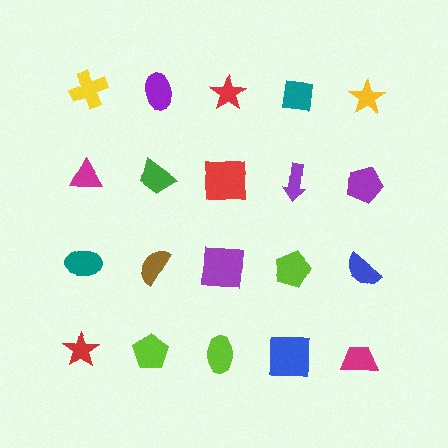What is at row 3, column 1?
A teal ellipse.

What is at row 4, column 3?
A lime ellipse.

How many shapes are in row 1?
5 shapes.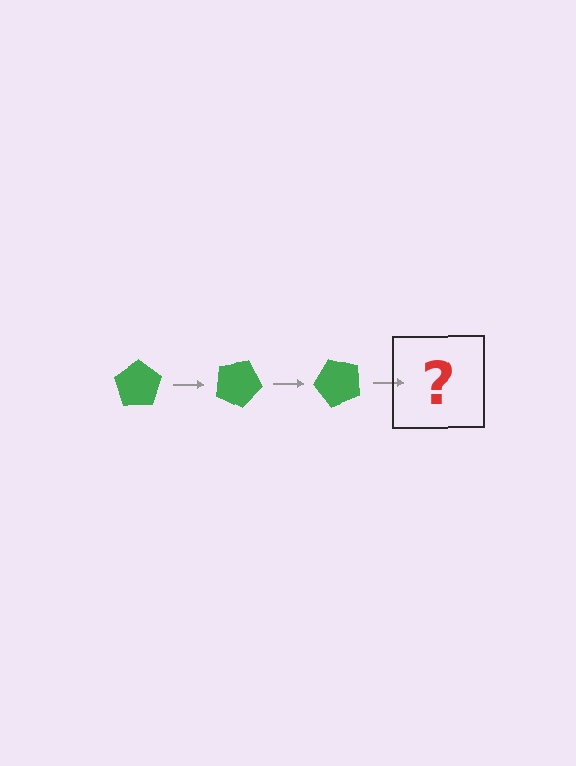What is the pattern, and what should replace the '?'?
The pattern is that the pentagon rotates 25 degrees each step. The '?' should be a green pentagon rotated 75 degrees.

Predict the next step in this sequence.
The next step is a green pentagon rotated 75 degrees.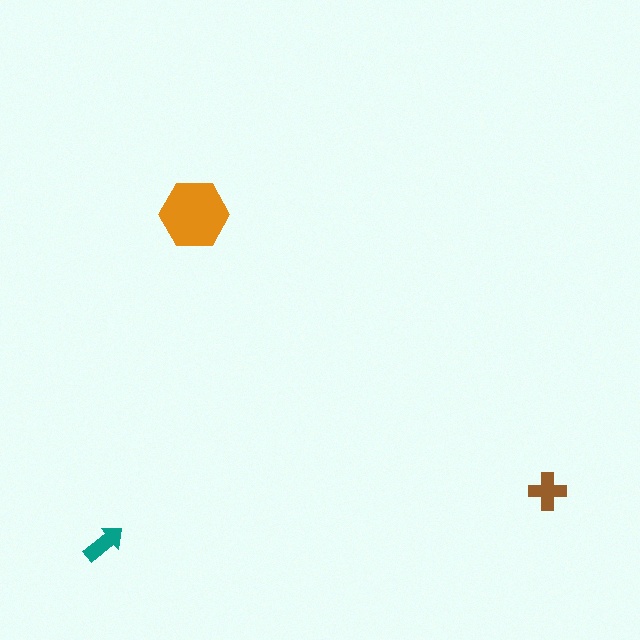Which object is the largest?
The orange hexagon.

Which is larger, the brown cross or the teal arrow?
The brown cross.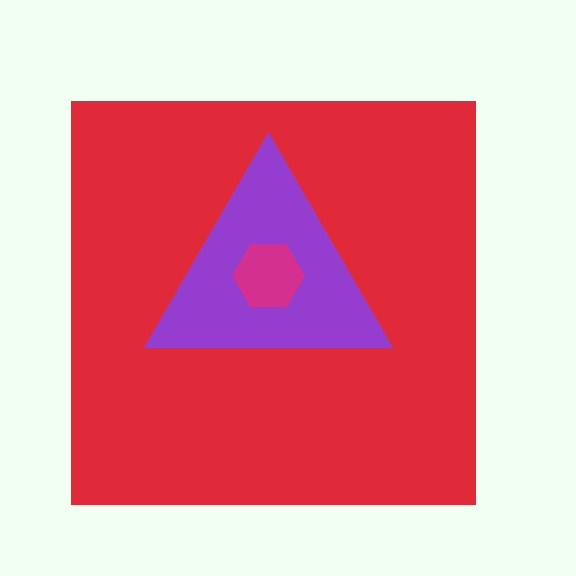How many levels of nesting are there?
3.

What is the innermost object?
The magenta hexagon.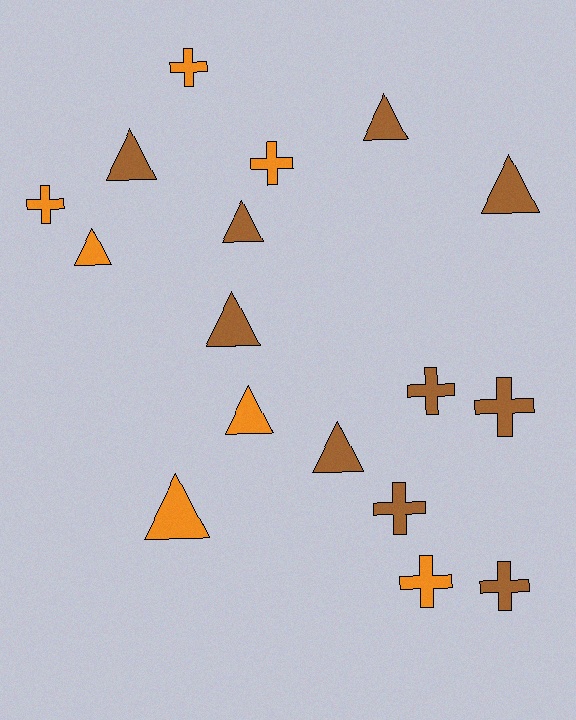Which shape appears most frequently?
Triangle, with 9 objects.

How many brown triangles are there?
There are 6 brown triangles.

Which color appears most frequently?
Brown, with 10 objects.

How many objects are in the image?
There are 17 objects.